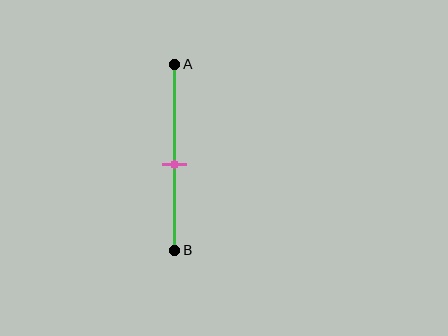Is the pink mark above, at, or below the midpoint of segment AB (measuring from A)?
The pink mark is below the midpoint of segment AB.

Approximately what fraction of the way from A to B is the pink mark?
The pink mark is approximately 55% of the way from A to B.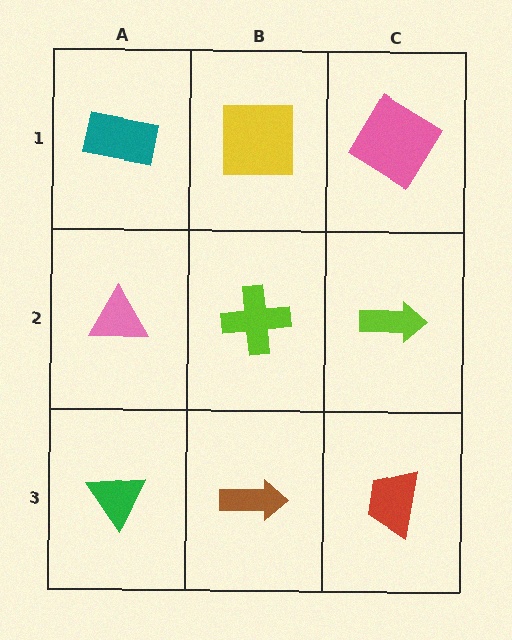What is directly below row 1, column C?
A lime arrow.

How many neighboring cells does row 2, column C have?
3.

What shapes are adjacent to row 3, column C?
A lime arrow (row 2, column C), a brown arrow (row 3, column B).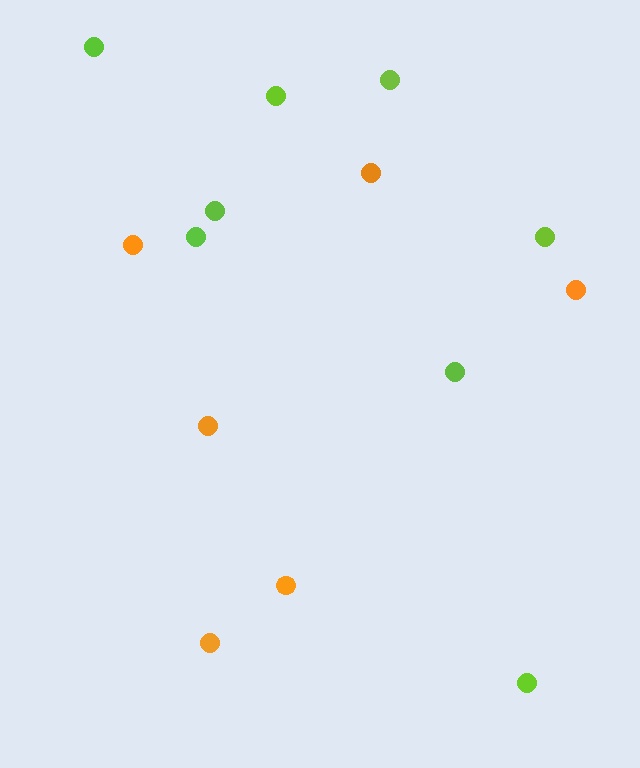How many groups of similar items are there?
There are 2 groups: one group of lime circles (8) and one group of orange circles (6).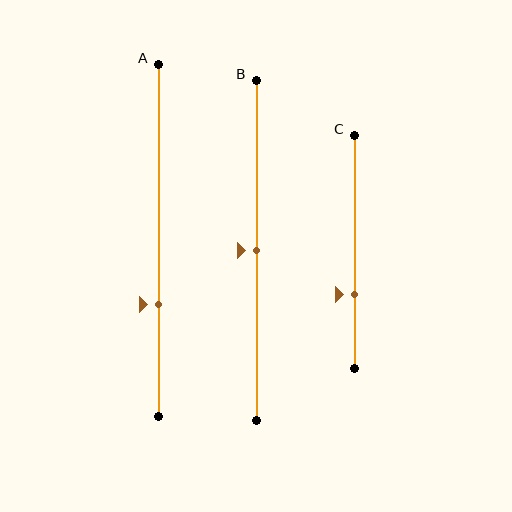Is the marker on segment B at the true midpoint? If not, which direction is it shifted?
Yes, the marker on segment B is at the true midpoint.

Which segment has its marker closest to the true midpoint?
Segment B has its marker closest to the true midpoint.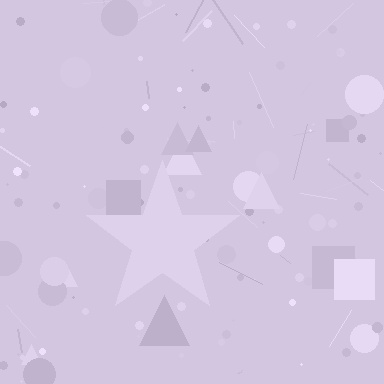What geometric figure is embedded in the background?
A star is embedded in the background.